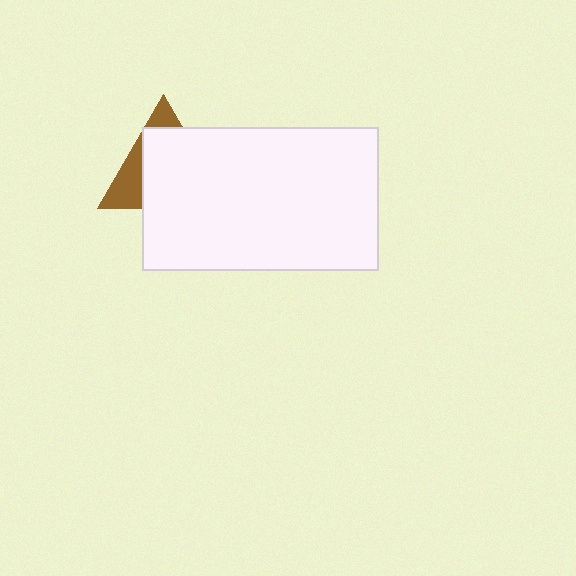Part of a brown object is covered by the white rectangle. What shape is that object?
It is a triangle.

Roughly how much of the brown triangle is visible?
A small part of it is visible (roughly 31%).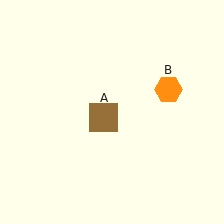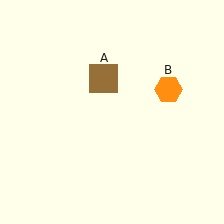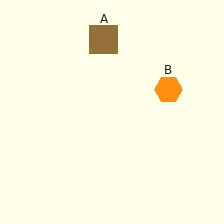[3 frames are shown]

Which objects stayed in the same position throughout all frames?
Orange hexagon (object B) remained stationary.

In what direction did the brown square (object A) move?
The brown square (object A) moved up.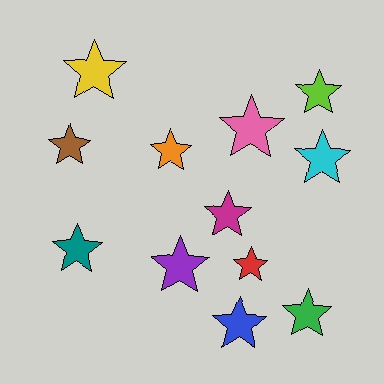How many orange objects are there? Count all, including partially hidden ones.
There is 1 orange object.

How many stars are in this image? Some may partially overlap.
There are 12 stars.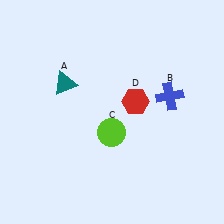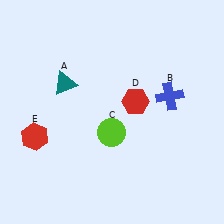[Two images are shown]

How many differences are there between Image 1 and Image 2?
There is 1 difference between the two images.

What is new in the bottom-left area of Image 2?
A red hexagon (E) was added in the bottom-left area of Image 2.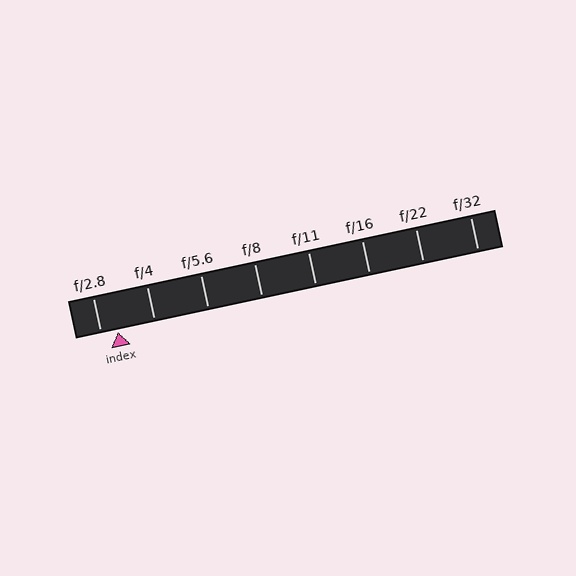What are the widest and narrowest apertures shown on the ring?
The widest aperture shown is f/2.8 and the narrowest is f/32.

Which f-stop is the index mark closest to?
The index mark is closest to f/2.8.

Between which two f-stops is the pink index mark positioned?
The index mark is between f/2.8 and f/4.